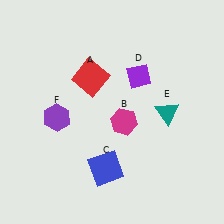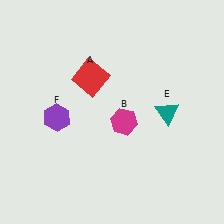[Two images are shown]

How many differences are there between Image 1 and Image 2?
There are 2 differences between the two images.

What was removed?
The purple diamond (D), the blue square (C) were removed in Image 2.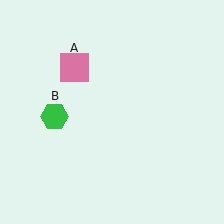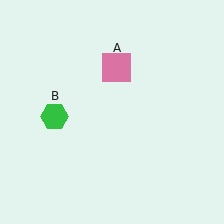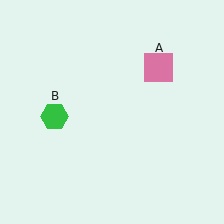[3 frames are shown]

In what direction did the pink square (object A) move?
The pink square (object A) moved right.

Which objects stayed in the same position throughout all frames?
Green hexagon (object B) remained stationary.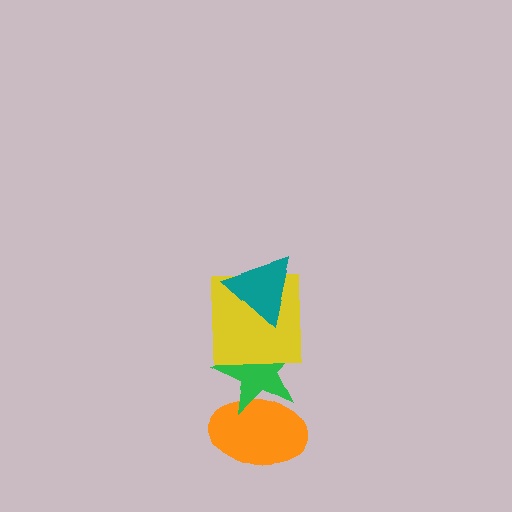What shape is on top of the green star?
The yellow square is on top of the green star.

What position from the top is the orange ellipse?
The orange ellipse is 4th from the top.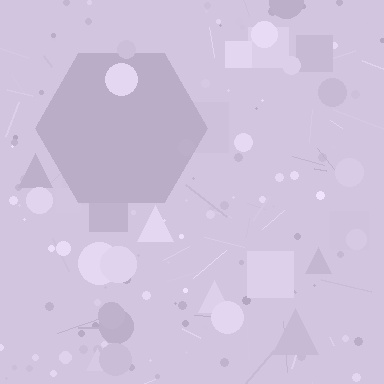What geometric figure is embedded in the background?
A hexagon is embedded in the background.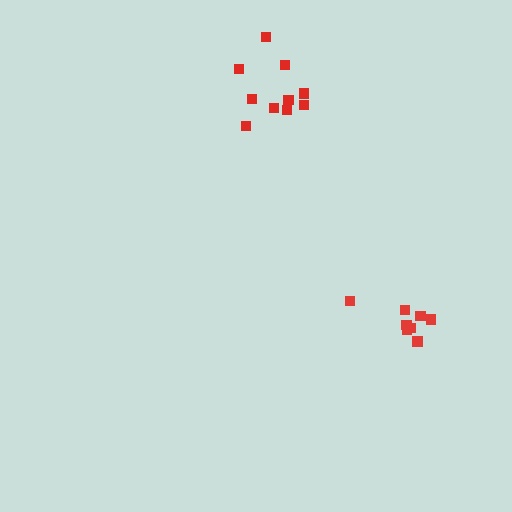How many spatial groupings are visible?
There are 2 spatial groupings.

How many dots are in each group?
Group 1: 10 dots, Group 2: 9 dots (19 total).